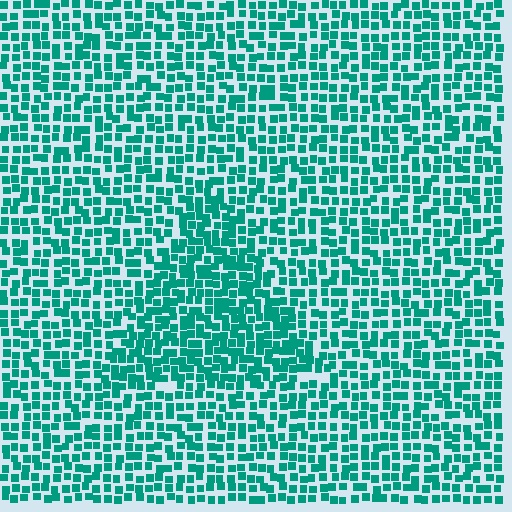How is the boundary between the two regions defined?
The boundary is defined by a change in element density (approximately 1.5x ratio). All elements are the same color, size, and shape.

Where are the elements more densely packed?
The elements are more densely packed inside the triangle boundary.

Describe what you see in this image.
The image contains small teal elements arranged at two different densities. A triangle-shaped region is visible where the elements are more densely packed than the surrounding area.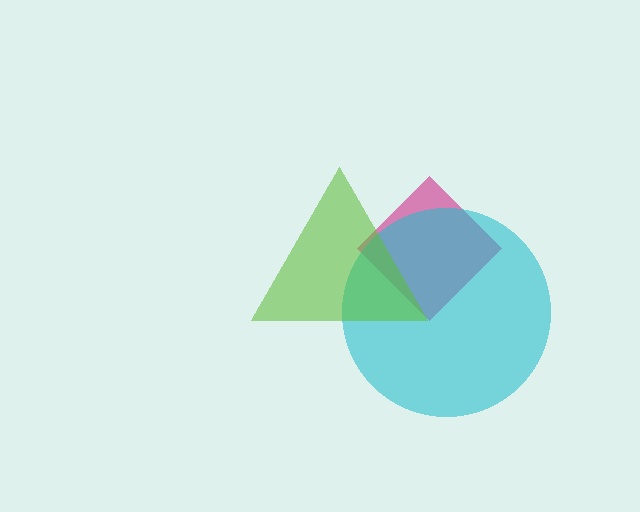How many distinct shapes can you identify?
There are 3 distinct shapes: a magenta diamond, a cyan circle, a lime triangle.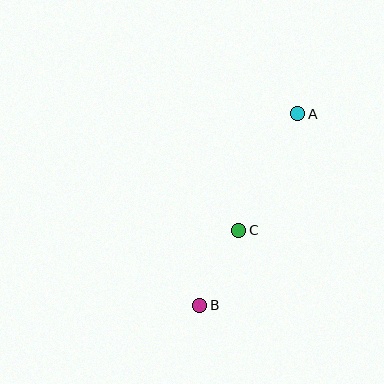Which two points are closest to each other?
Points B and C are closest to each other.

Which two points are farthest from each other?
Points A and B are farthest from each other.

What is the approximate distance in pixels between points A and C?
The distance between A and C is approximately 131 pixels.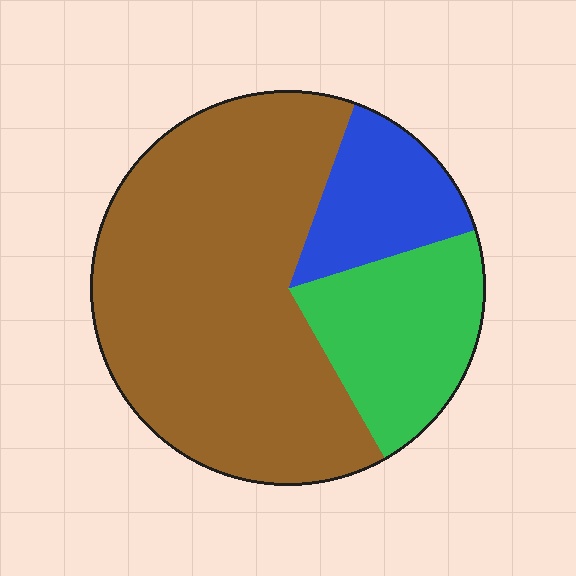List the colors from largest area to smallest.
From largest to smallest: brown, green, blue.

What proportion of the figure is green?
Green takes up less than a quarter of the figure.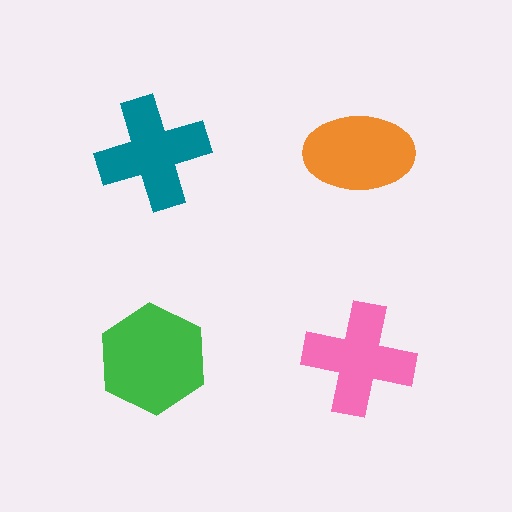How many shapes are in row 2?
2 shapes.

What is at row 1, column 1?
A teal cross.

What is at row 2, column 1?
A green hexagon.